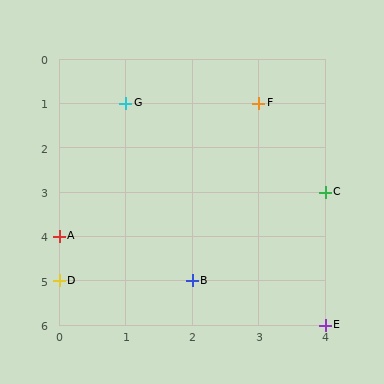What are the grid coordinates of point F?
Point F is at grid coordinates (3, 1).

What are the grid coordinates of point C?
Point C is at grid coordinates (4, 3).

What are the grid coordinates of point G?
Point G is at grid coordinates (1, 1).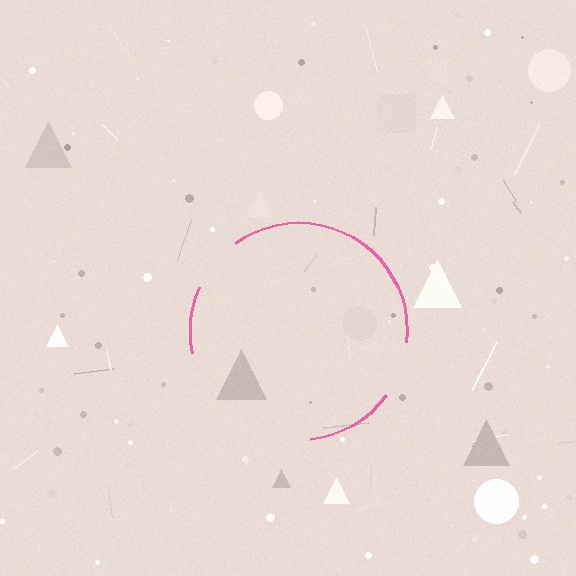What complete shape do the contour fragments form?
The contour fragments form a circle.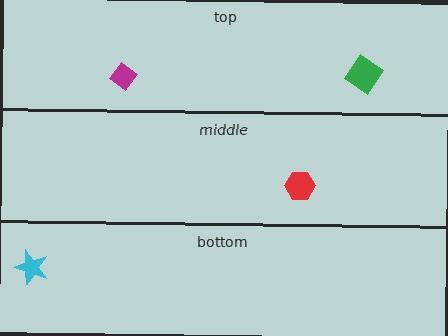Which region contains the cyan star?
The bottom region.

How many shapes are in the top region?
2.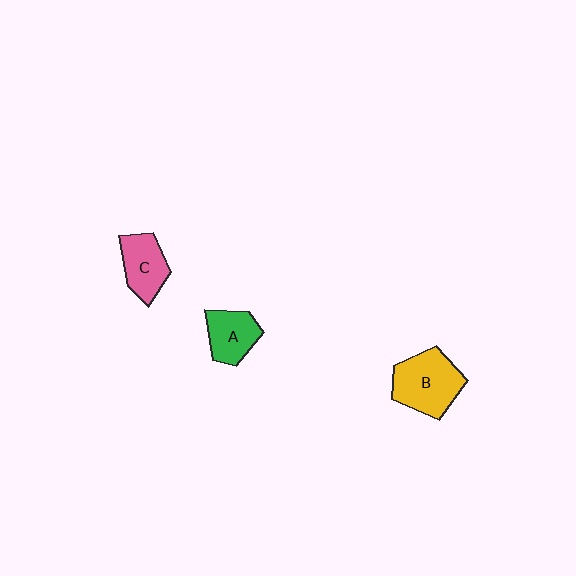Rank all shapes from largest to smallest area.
From largest to smallest: B (yellow), C (pink), A (green).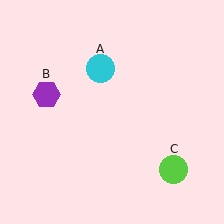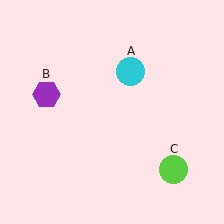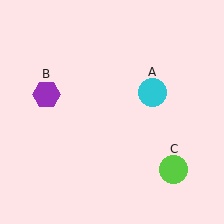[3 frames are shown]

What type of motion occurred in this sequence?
The cyan circle (object A) rotated clockwise around the center of the scene.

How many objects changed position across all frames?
1 object changed position: cyan circle (object A).